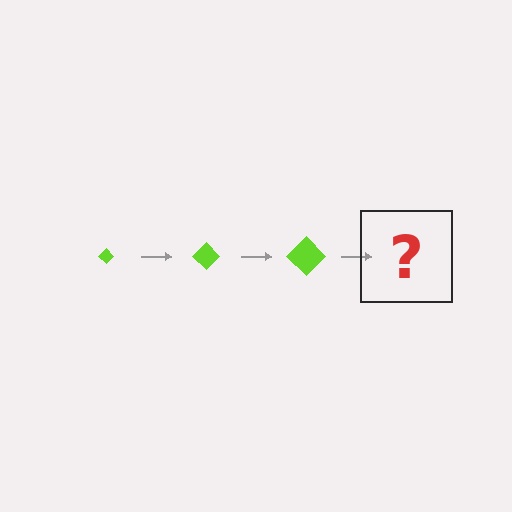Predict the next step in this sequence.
The next step is a lime diamond, larger than the previous one.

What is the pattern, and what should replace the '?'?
The pattern is that the diamond gets progressively larger each step. The '?' should be a lime diamond, larger than the previous one.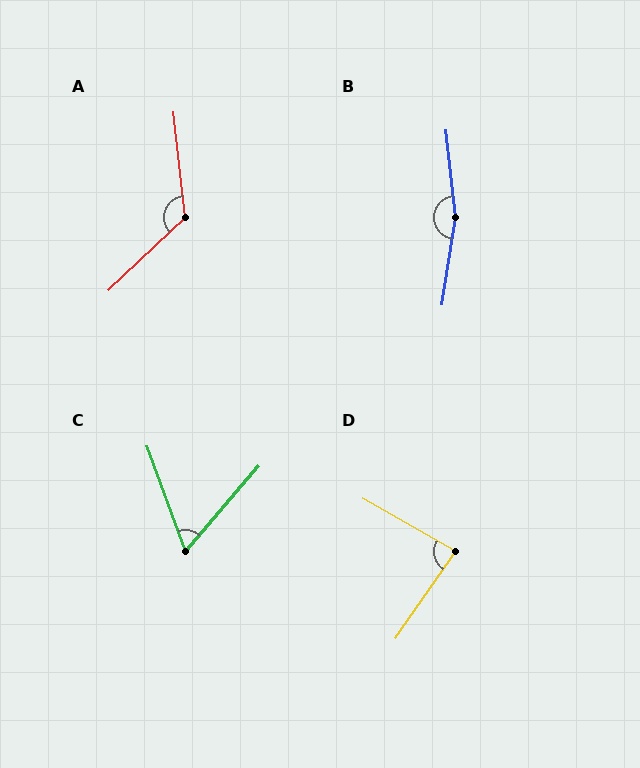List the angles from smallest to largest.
C (61°), D (85°), A (127°), B (165°).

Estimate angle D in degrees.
Approximately 85 degrees.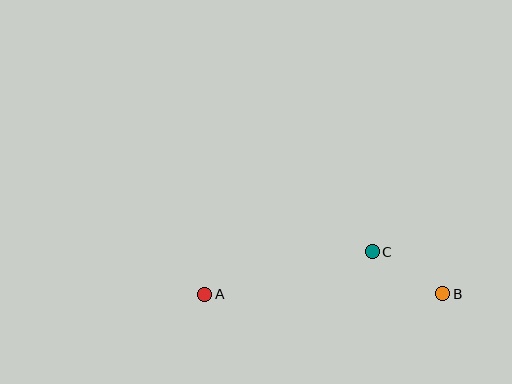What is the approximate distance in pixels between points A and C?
The distance between A and C is approximately 173 pixels.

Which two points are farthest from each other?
Points A and B are farthest from each other.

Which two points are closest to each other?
Points B and C are closest to each other.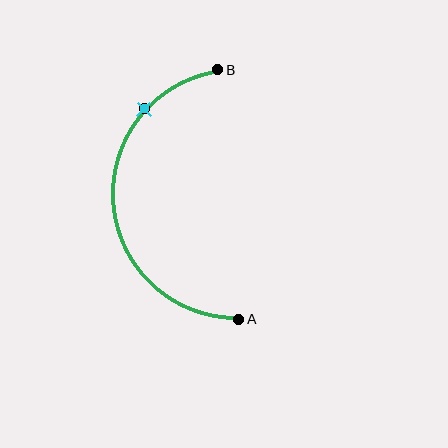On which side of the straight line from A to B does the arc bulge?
The arc bulges to the left of the straight line connecting A and B.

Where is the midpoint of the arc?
The arc midpoint is the point on the curve farthest from the straight line joining A and B. It sits to the left of that line.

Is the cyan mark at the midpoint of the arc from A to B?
No. The cyan mark lies on the arc but is closer to endpoint B. The arc midpoint would be at the point on the curve equidistant along the arc from both A and B.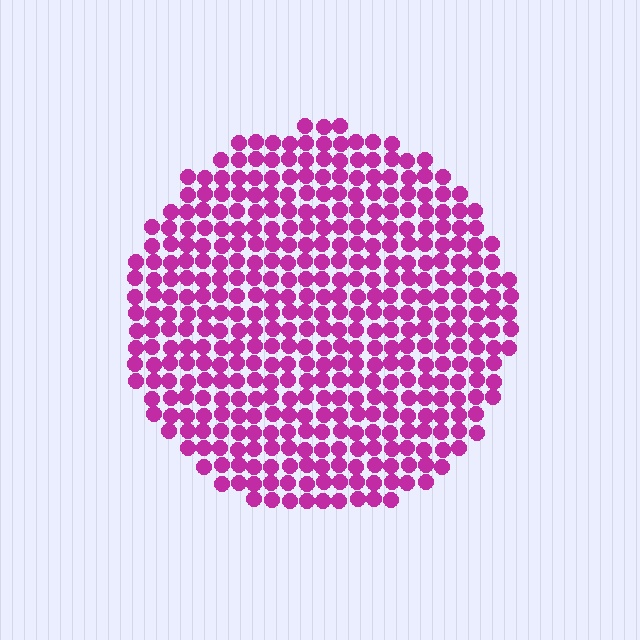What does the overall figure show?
The overall figure shows a circle.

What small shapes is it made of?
It is made of small circles.